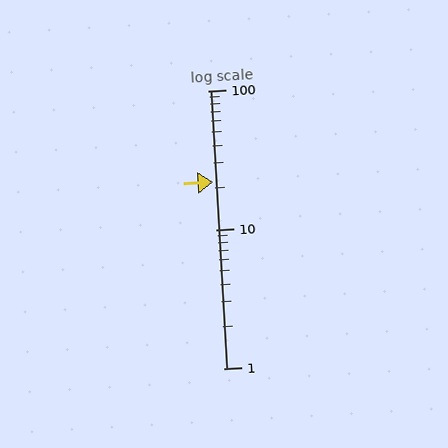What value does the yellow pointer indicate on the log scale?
The pointer indicates approximately 22.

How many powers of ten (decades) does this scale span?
The scale spans 2 decades, from 1 to 100.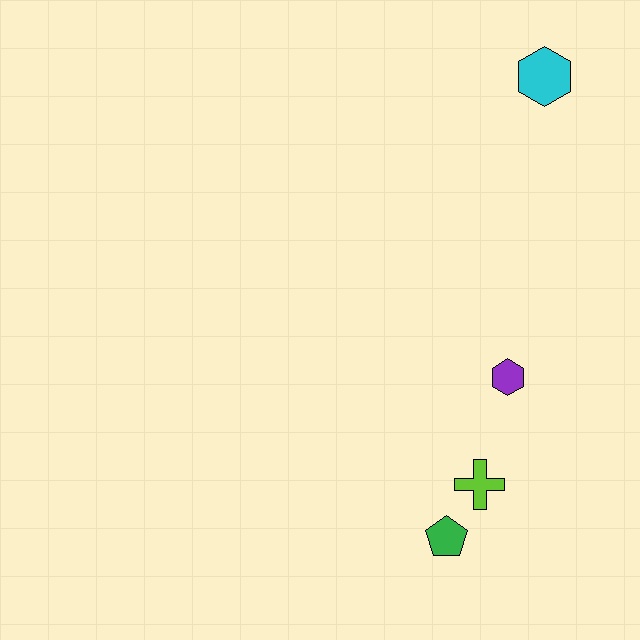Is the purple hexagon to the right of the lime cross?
Yes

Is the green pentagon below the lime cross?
Yes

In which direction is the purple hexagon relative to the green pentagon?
The purple hexagon is above the green pentagon.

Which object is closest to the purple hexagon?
The lime cross is closest to the purple hexagon.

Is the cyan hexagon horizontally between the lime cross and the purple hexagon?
No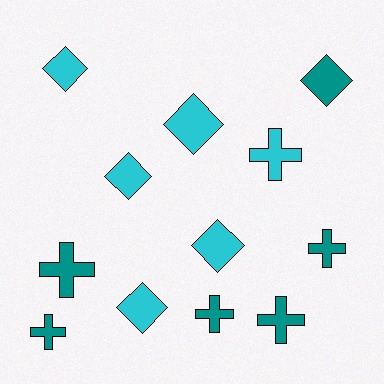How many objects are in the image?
There are 12 objects.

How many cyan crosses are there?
There is 1 cyan cross.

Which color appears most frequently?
Cyan, with 6 objects.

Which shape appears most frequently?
Diamond, with 6 objects.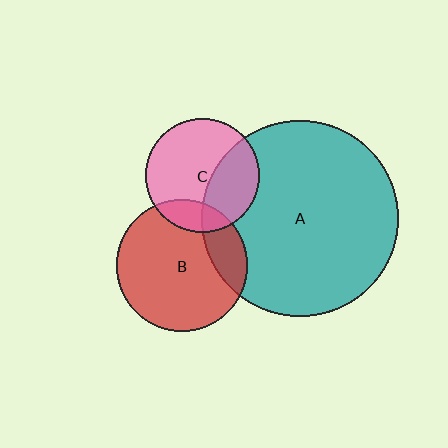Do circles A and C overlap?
Yes.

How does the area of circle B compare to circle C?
Approximately 1.3 times.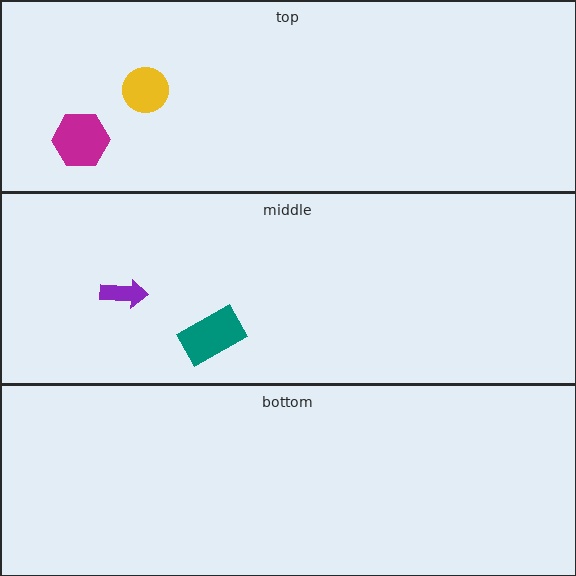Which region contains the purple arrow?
The middle region.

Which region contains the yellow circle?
The top region.